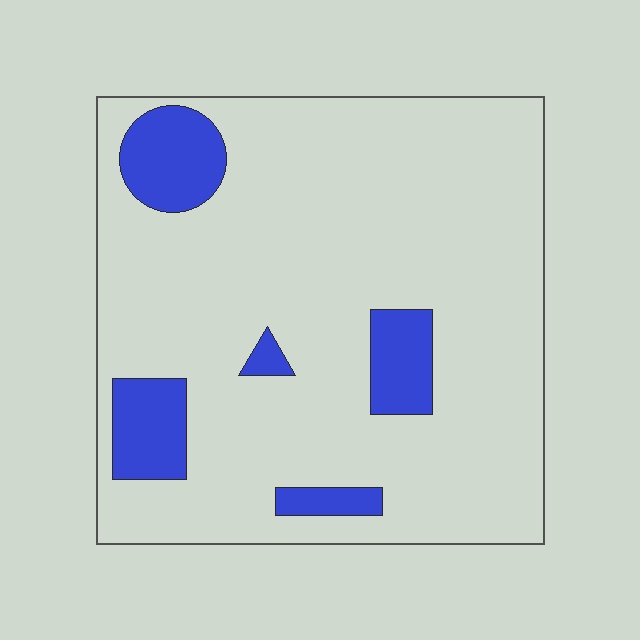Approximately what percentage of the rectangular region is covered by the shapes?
Approximately 15%.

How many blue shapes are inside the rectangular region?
5.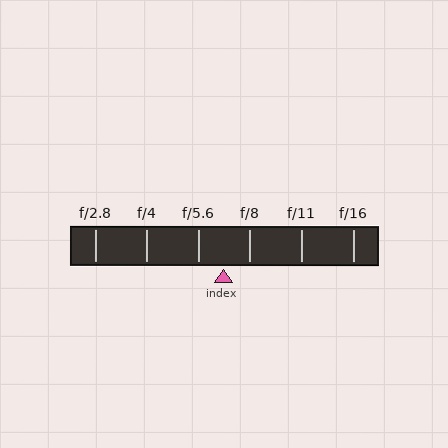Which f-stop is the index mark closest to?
The index mark is closest to f/5.6.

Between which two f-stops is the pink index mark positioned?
The index mark is between f/5.6 and f/8.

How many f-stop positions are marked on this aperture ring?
There are 6 f-stop positions marked.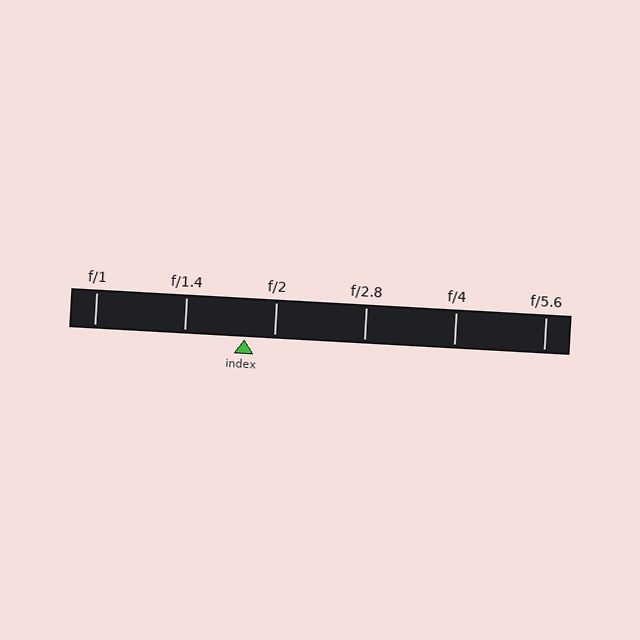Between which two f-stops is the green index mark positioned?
The index mark is between f/1.4 and f/2.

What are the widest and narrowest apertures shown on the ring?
The widest aperture shown is f/1 and the narrowest is f/5.6.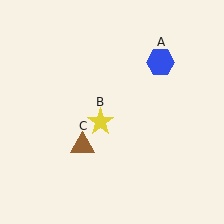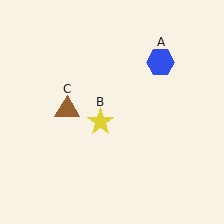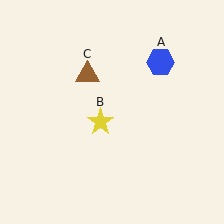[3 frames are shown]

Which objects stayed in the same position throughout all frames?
Blue hexagon (object A) and yellow star (object B) remained stationary.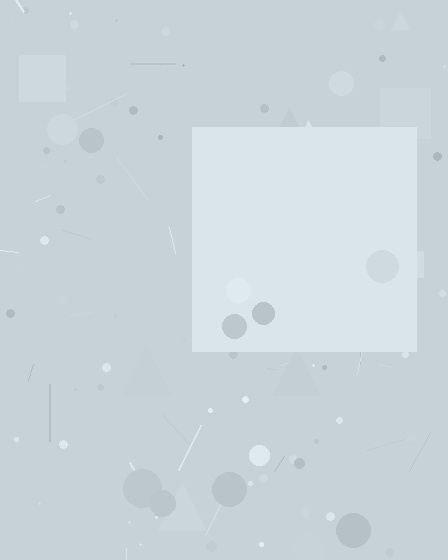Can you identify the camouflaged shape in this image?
The camouflaged shape is a square.